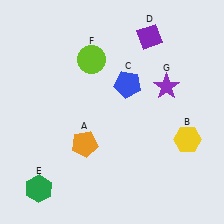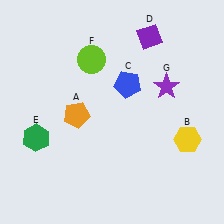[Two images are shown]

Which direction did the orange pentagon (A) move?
The orange pentagon (A) moved up.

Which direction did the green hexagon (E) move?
The green hexagon (E) moved up.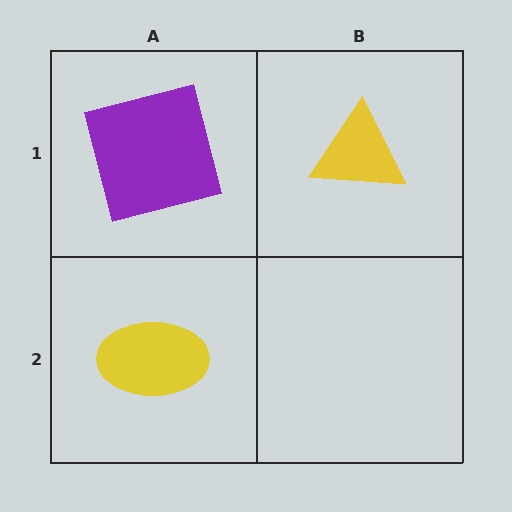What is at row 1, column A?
A purple square.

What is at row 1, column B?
A yellow triangle.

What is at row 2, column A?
A yellow ellipse.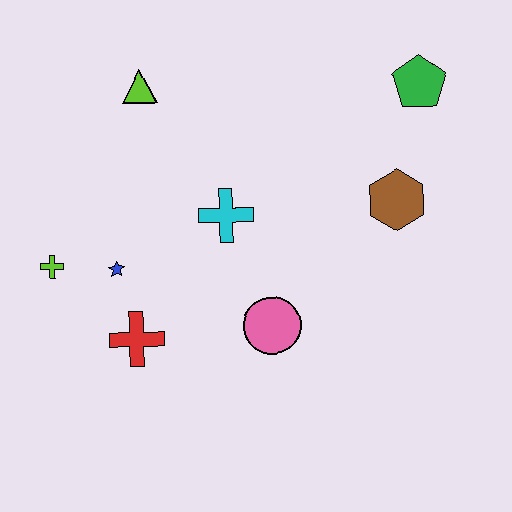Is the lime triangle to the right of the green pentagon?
No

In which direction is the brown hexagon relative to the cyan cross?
The brown hexagon is to the right of the cyan cross.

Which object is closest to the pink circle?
The cyan cross is closest to the pink circle.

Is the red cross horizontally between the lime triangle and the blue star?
Yes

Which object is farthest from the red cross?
The green pentagon is farthest from the red cross.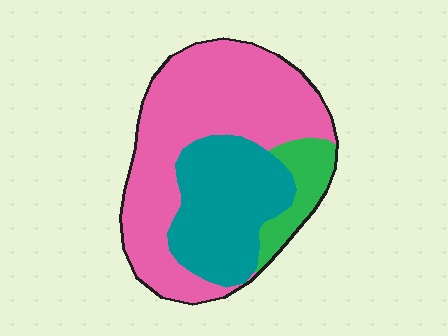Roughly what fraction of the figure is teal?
Teal takes up about one third (1/3) of the figure.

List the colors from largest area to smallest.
From largest to smallest: pink, teal, green.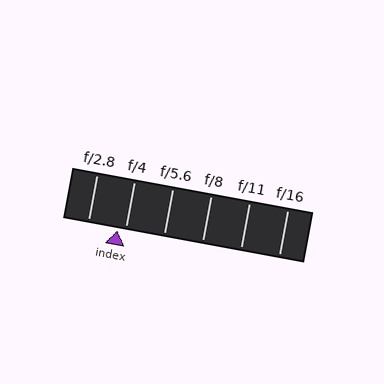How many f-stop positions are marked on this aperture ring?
There are 6 f-stop positions marked.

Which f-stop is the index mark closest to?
The index mark is closest to f/4.